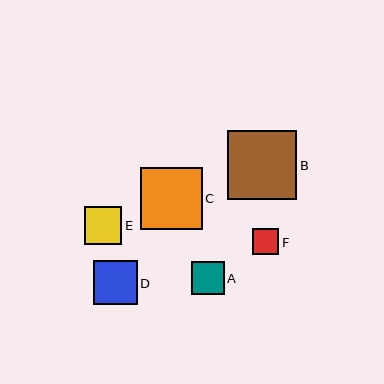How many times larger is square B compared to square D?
Square B is approximately 1.6 times the size of square D.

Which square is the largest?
Square B is the largest with a size of approximately 69 pixels.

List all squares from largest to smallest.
From largest to smallest: B, C, D, E, A, F.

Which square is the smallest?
Square F is the smallest with a size of approximately 26 pixels.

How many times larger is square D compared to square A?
Square D is approximately 1.3 times the size of square A.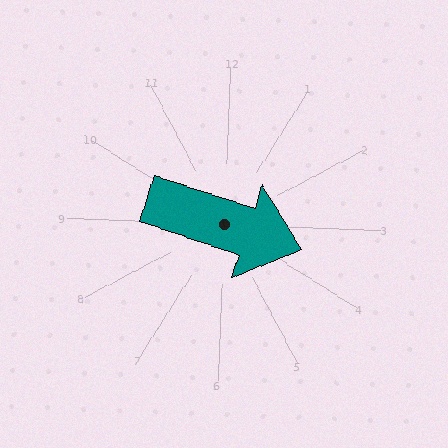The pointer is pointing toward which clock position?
Roughly 4 o'clock.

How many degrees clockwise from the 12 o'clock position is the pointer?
Approximately 106 degrees.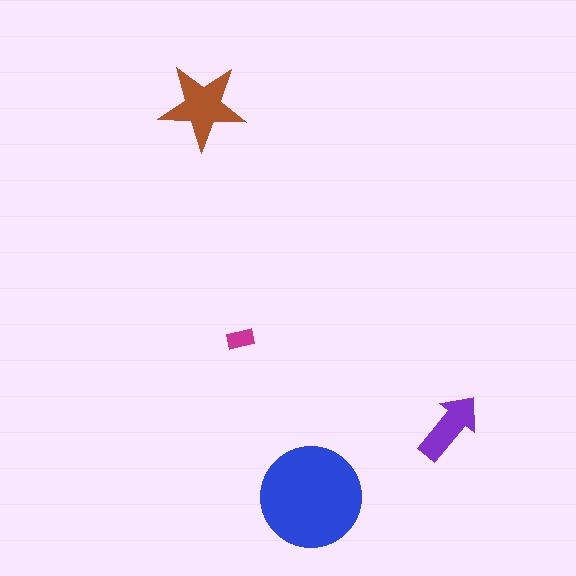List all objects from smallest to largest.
The magenta rectangle, the purple arrow, the brown star, the blue circle.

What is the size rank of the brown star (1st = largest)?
2nd.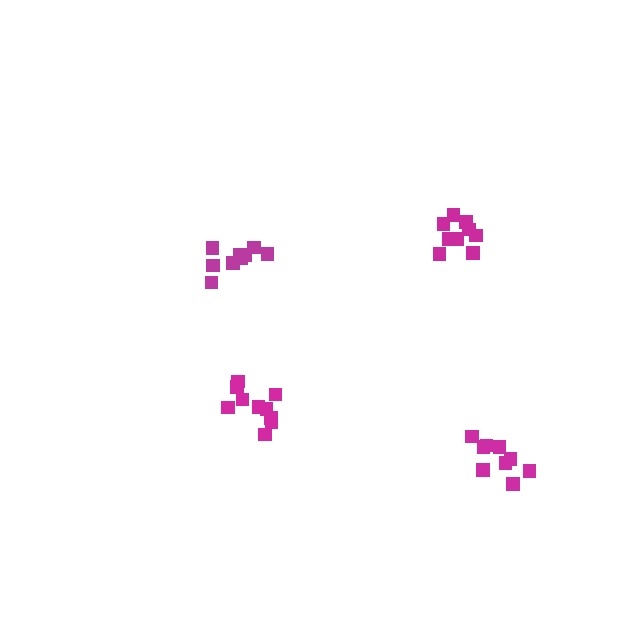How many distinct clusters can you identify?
There are 4 distinct clusters.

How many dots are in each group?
Group 1: 9 dots, Group 2: 9 dots, Group 3: 9 dots, Group 4: 10 dots (37 total).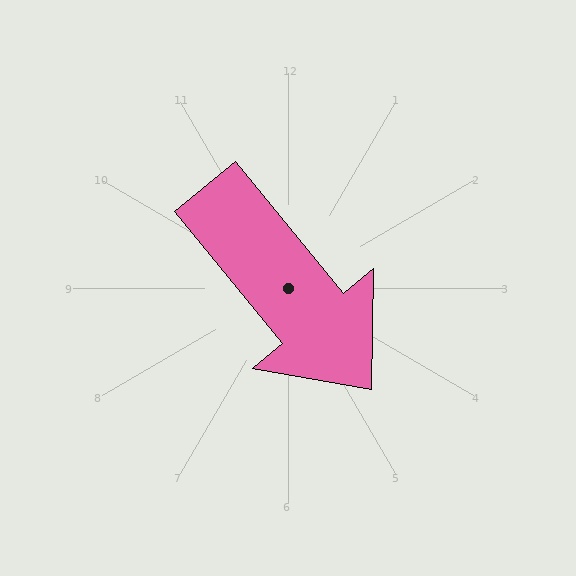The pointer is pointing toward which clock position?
Roughly 5 o'clock.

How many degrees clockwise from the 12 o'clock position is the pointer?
Approximately 141 degrees.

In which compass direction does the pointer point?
Southeast.